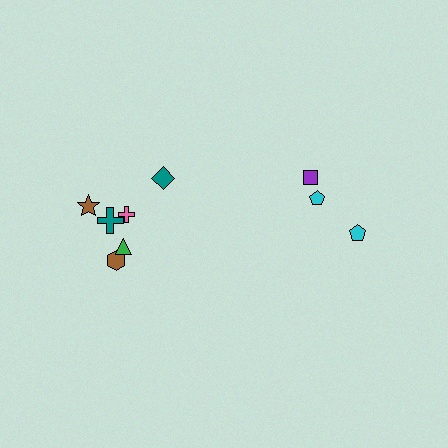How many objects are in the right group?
There are 3 objects.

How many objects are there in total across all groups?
There are 9 objects.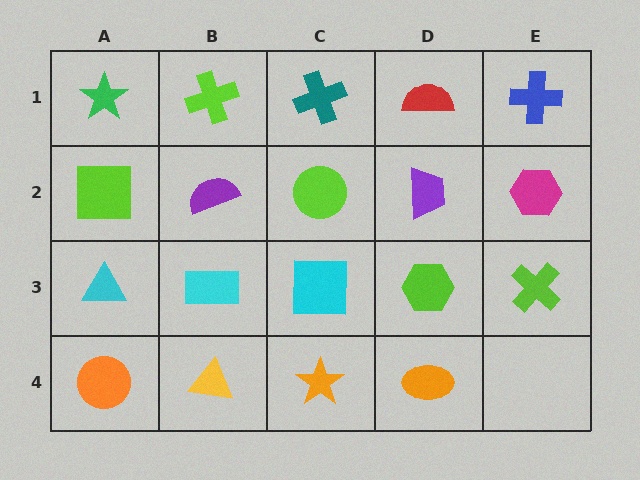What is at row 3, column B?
A cyan rectangle.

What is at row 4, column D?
An orange ellipse.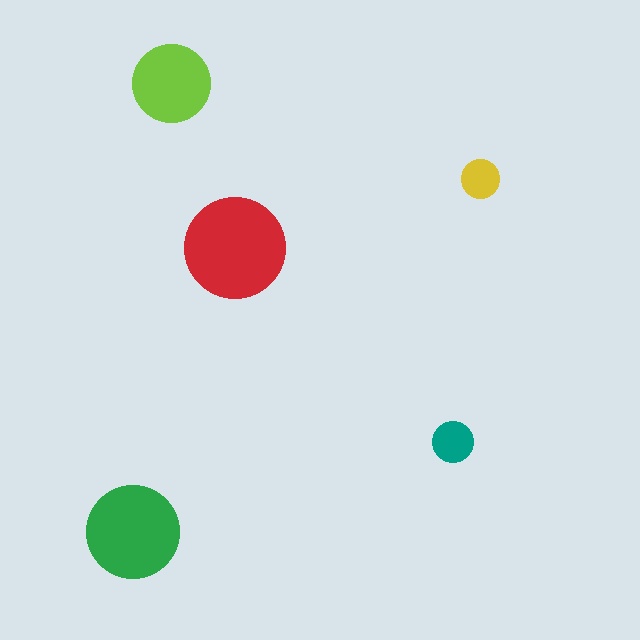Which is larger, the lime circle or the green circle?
The green one.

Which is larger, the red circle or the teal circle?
The red one.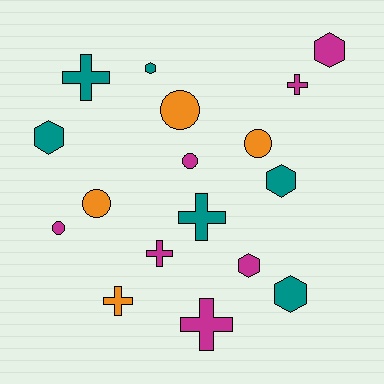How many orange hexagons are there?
There are no orange hexagons.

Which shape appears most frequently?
Cross, with 6 objects.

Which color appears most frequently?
Magenta, with 7 objects.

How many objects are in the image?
There are 17 objects.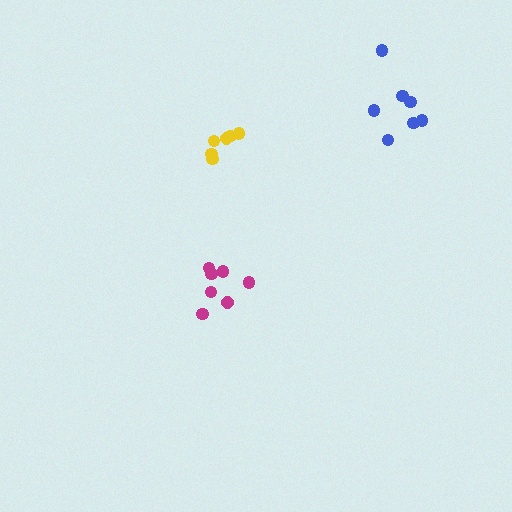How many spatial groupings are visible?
There are 3 spatial groupings.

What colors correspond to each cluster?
The clusters are colored: blue, yellow, magenta.